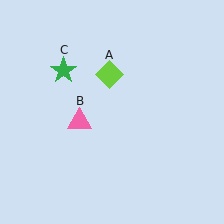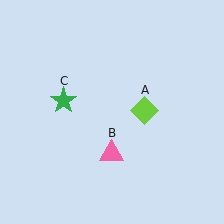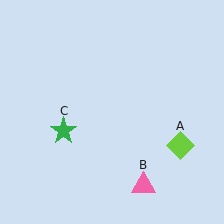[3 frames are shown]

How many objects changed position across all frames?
3 objects changed position: lime diamond (object A), pink triangle (object B), green star (object C).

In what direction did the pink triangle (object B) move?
The pink triangle (object B) moved down and to the right.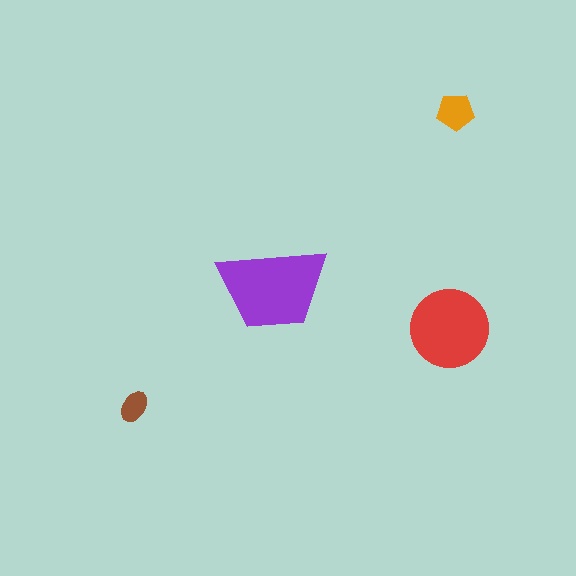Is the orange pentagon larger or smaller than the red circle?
Smaller.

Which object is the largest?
The purple trapezoid.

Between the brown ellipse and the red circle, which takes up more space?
The red circle.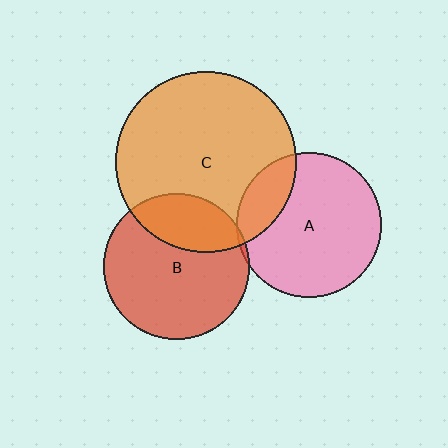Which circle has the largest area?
Circle C (orange).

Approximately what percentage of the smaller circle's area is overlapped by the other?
Approximately 20%.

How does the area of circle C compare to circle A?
Approximately 1.5 times.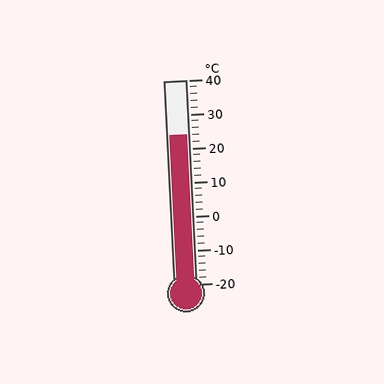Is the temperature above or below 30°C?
The temperature is below 30°C.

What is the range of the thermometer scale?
The thermometer scale ranges from -20°C to 40°C.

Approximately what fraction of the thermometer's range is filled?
The thermometer is filled to approximately 75% of its range.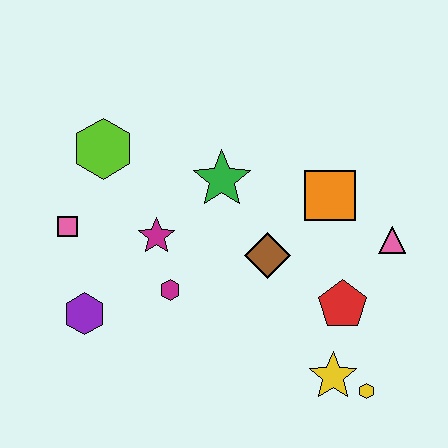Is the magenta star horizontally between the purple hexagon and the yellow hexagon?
Yes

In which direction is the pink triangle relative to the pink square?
The pink triangle is to the right of the pink square.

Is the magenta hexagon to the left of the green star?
Yes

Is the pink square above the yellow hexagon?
Yes